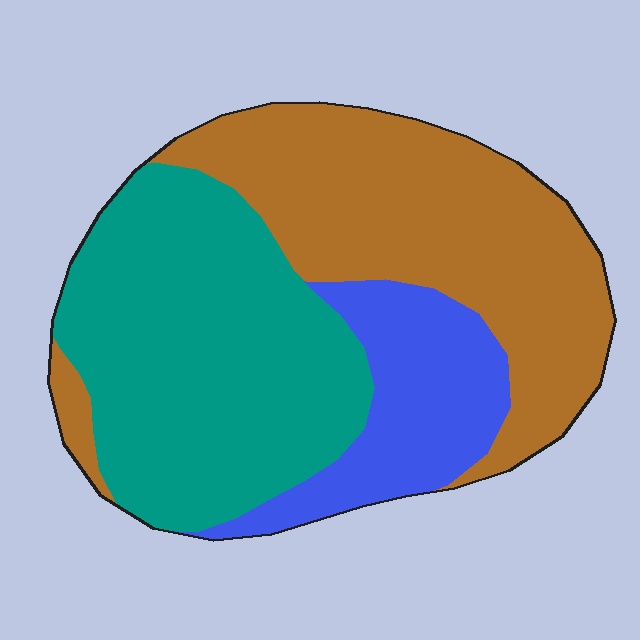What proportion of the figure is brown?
Brown covers around 40% of the figure.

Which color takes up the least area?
Blue, at roughly 20%.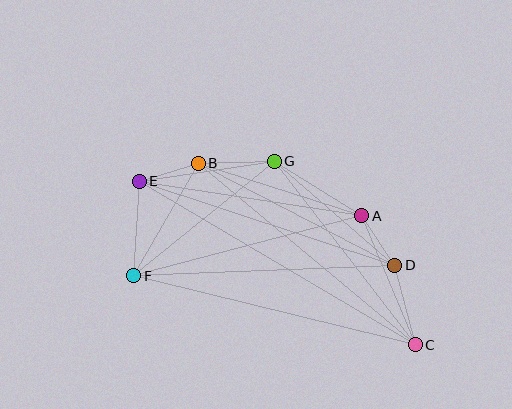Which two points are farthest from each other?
Points C and E are farthest from each other.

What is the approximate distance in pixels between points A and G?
The distance between A and G is approximately 103 pixels.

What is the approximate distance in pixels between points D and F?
The distance between D and F is approximately 261 pixels.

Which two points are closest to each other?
Points A and D are closest to each other.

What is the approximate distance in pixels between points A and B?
The distance between A and B is approximately 172 pixels.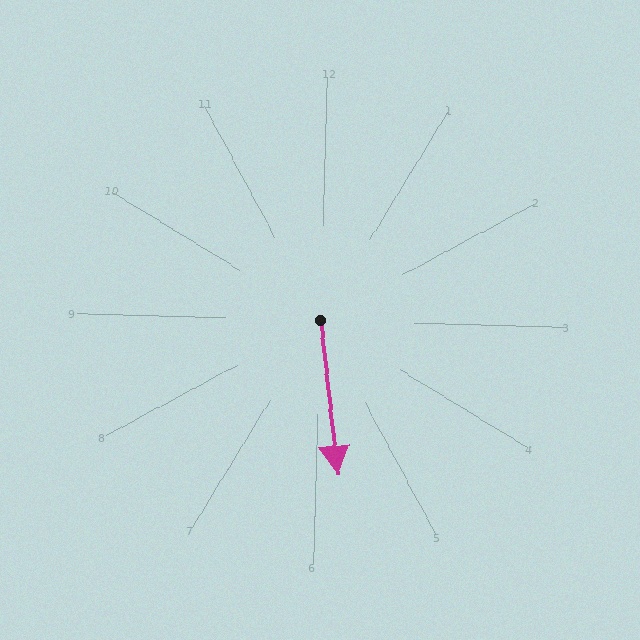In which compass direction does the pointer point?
South.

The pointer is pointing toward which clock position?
Roughly 6 o'clock.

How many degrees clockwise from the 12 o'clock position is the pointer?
Approximately 172 degrees.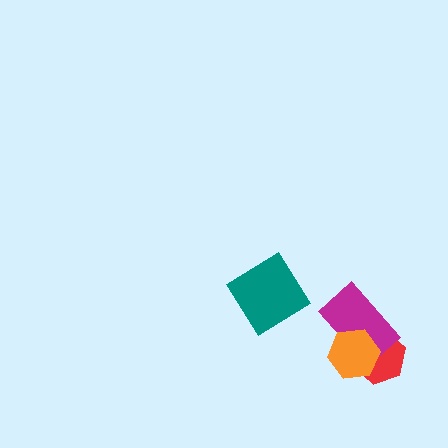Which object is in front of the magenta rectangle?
The orange hexagon is in front of the magenta rectangle.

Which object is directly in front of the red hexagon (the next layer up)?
The magenta rectangle is directly in front of the red hexagon.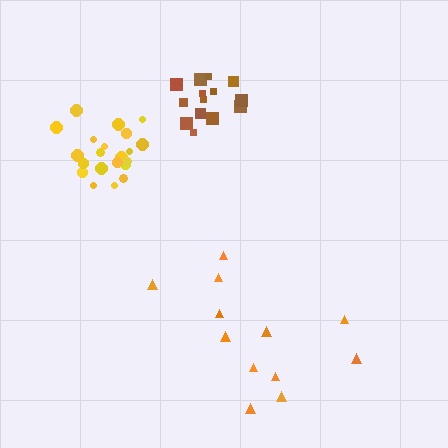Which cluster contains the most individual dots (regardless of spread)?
Yellow (21).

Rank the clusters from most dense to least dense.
yellow, brown, orange.